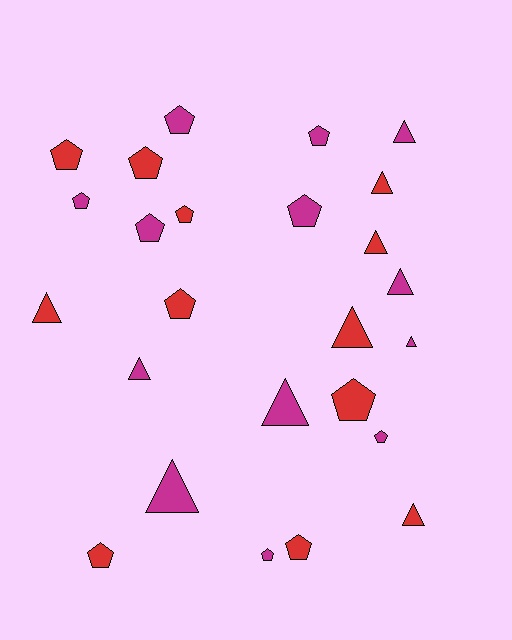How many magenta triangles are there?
There are 6 magenta triangles.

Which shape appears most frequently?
Pentagon, with 14 objects.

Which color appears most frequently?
Magenta, with 13 objects.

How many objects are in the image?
There are 25 objects.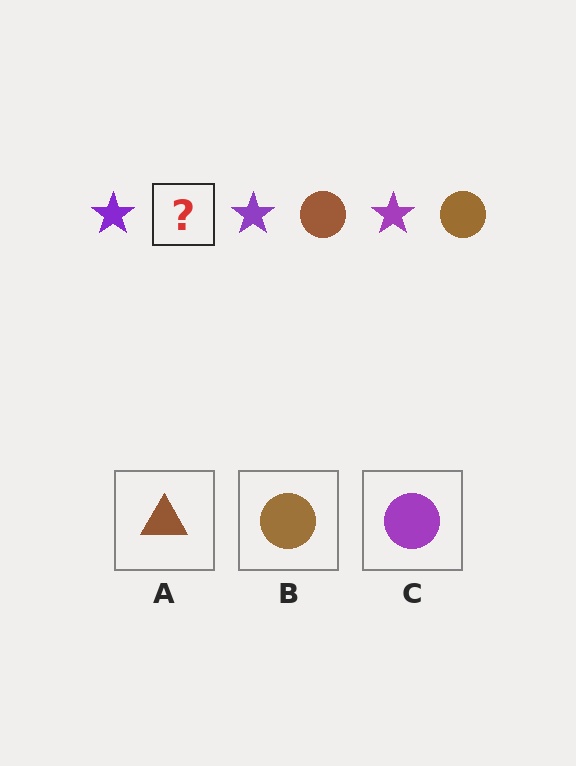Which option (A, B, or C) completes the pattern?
B.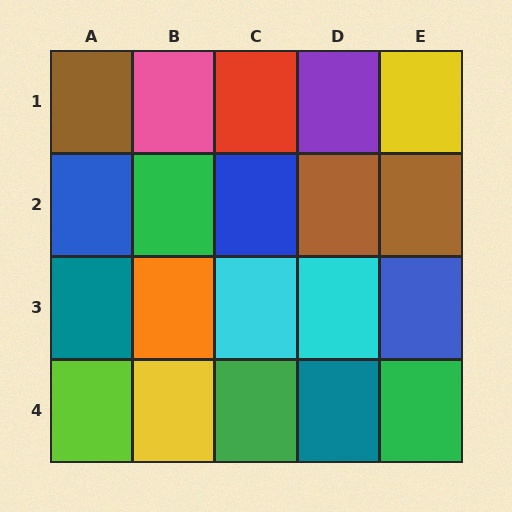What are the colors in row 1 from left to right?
Brown, pink, red, purple, yellow.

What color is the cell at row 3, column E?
Blue.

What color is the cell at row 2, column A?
Blue.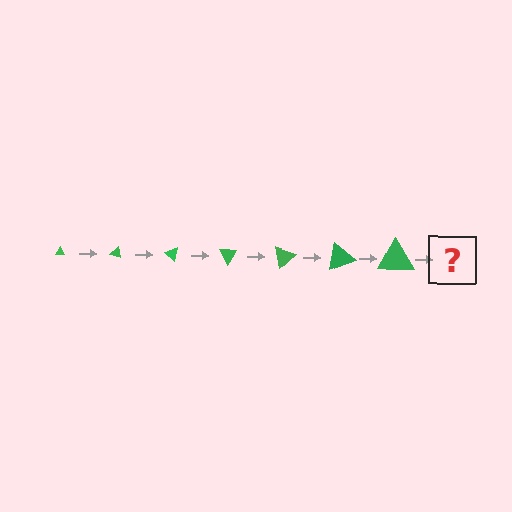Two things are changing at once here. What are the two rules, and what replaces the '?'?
The two rules are that the triangle grows larger each step and it rotates 20 degrees each step. The '?' should be a triangle, larger than the previous one and rotated 140 degrees from the start.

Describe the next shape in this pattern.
It should be a triangle, larger than the previous one and rotated 140 degrees from the start.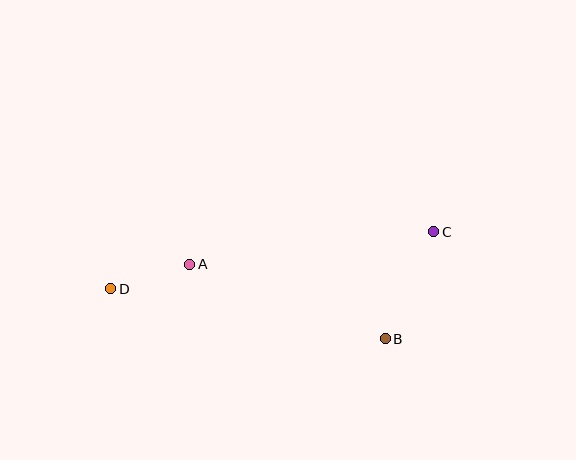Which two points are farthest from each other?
Points C and D are farthest from each other.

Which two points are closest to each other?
Points A and D are closest to each other.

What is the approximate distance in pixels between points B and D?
The distance between B and D is approximately 279 pixels.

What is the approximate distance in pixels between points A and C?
The distance between A and C is approximately 246 pixels.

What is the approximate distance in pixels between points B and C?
The distance between B and C is approximately 118 pixels.